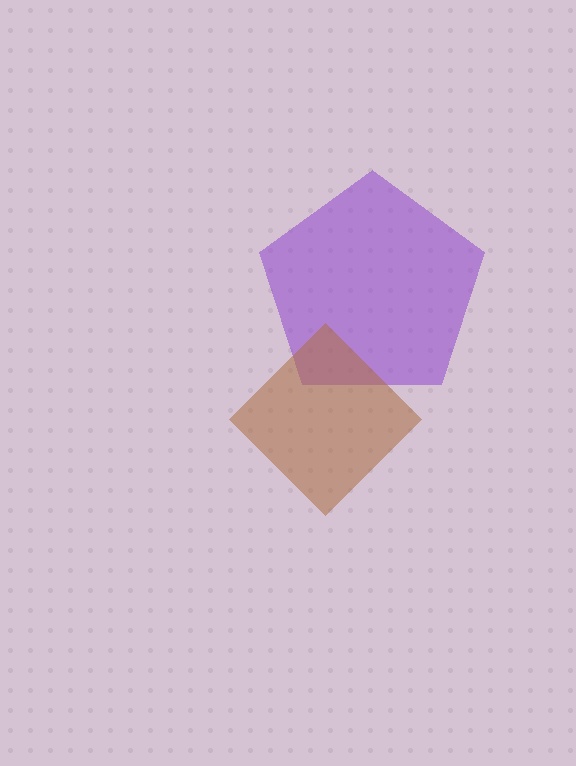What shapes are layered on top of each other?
The layered shapes are: a purple pentagon, a brown diamond.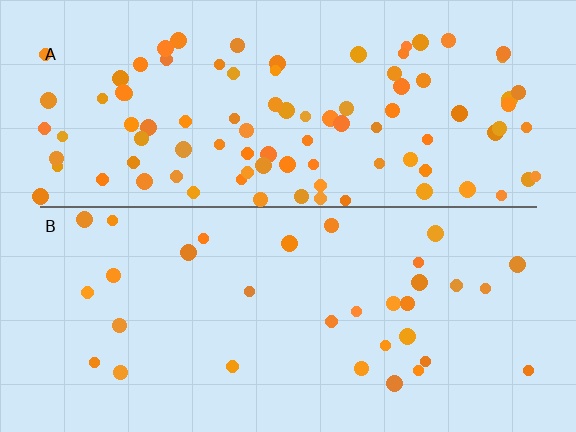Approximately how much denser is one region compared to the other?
Approximately 3.0× — region A over region B.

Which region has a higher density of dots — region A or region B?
A (the top).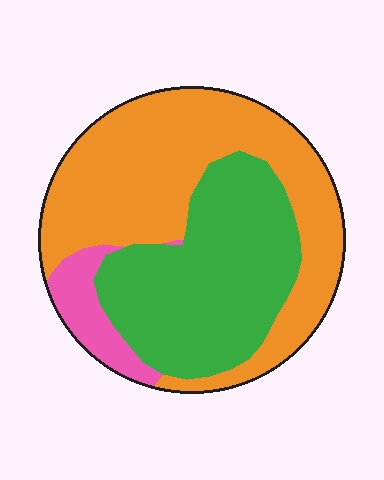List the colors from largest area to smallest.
From largest to smallest: orange, green, pink.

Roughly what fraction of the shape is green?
Green takes up between a third and a half of the shape.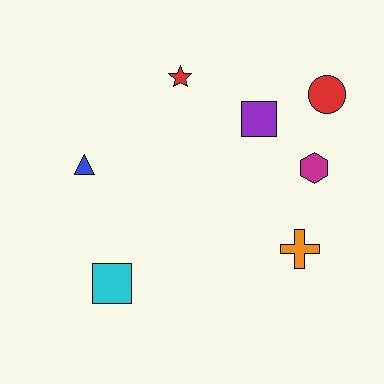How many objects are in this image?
There are 7 objects.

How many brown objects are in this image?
There are no brown objects.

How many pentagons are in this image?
There are no pentagons.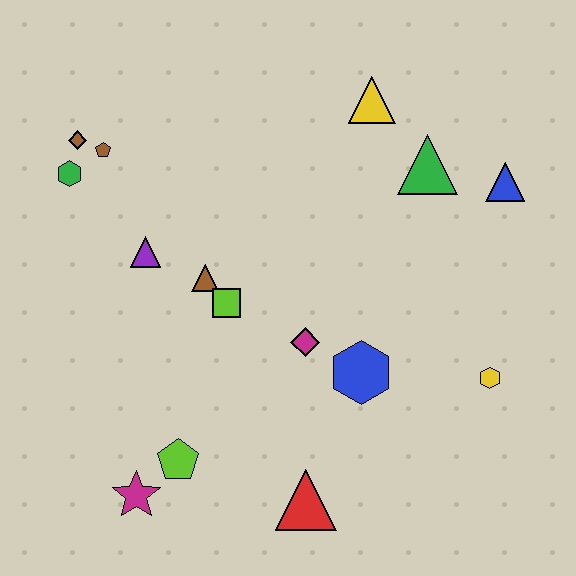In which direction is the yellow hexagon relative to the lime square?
The yellow hexagon is to the right of the lime square.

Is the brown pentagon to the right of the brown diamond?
Yes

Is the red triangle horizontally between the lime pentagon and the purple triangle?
No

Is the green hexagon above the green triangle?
No